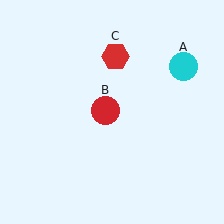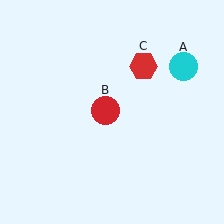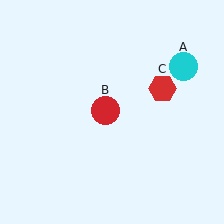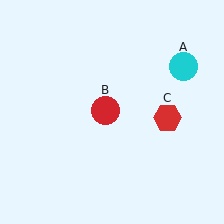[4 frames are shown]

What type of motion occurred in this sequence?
The red hexagon (object C) rotated clockwise around the center of the scene.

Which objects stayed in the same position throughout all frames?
Cyan circle (object A) and red circle (object B) remained stationary.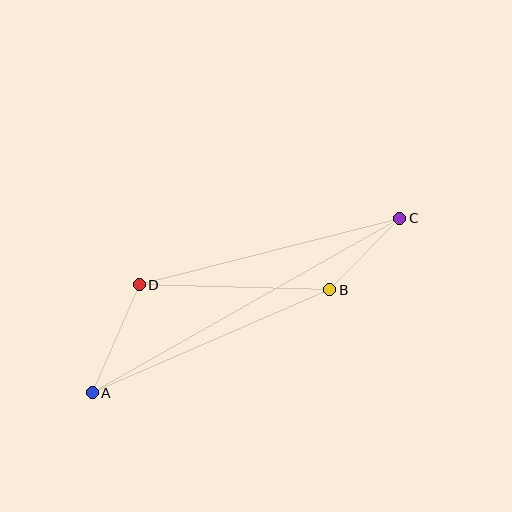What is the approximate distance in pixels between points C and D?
The distance between C and D is approximately 269 pixels.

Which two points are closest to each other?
Points B and C are closest to each other.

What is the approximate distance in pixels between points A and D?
The distance between A and D is approximately 118 pixels.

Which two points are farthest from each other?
Points A and C are farthest from each other.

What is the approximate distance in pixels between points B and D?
The distance between B and D is approximately 191 pixels.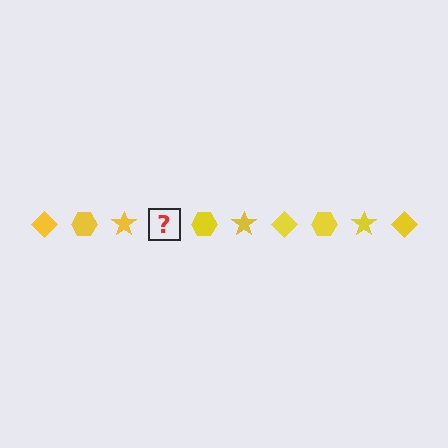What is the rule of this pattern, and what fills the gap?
The rule is that the pattern cycles through diamond, hexagon, star shapes in yellow. The gap should be filled with a yellow diamond.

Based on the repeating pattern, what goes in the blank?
The blank should be a yellow diamond.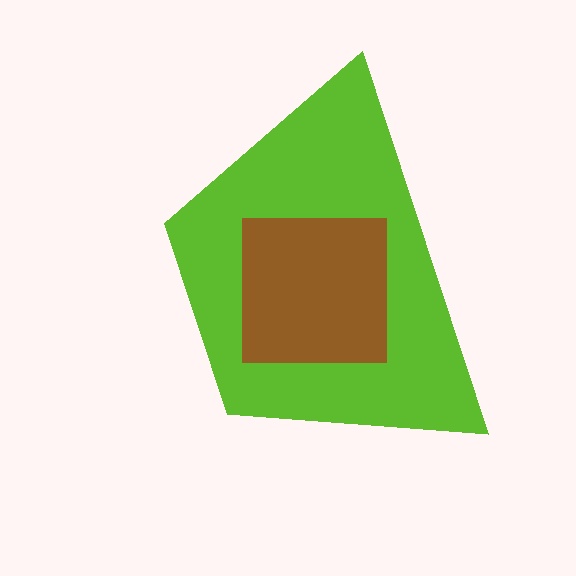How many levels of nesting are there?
2.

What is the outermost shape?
The lime trapezoid.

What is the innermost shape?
The brown square.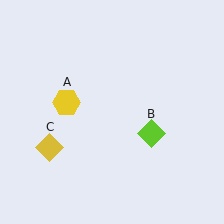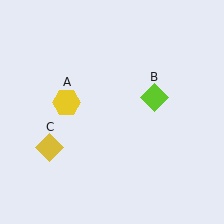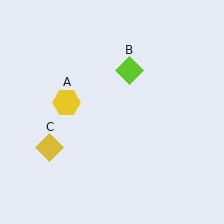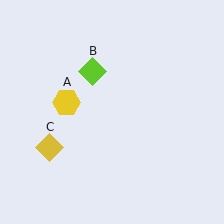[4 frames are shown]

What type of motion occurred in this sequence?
The lime diamond (object B) rotated counterclockwise around the center of the scene.